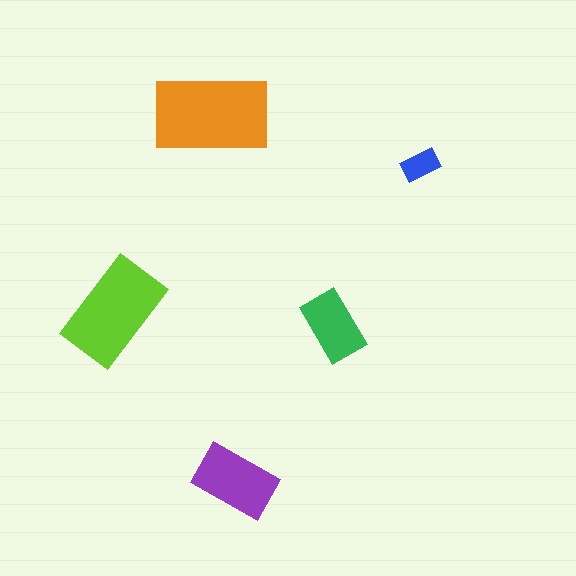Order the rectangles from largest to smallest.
the orange one, the lime one, the purple one, the green one, the blue one.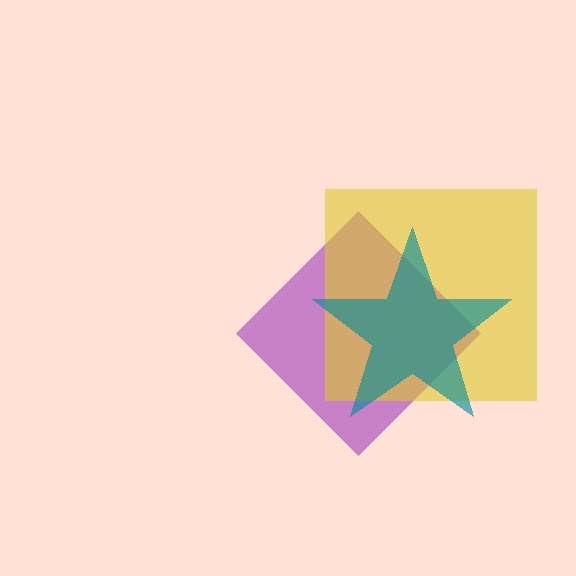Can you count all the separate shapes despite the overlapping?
Yes, there are 3 separate shapes.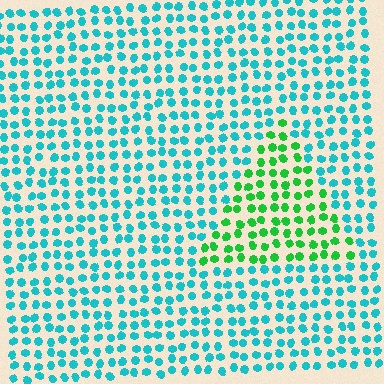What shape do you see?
I see a triangle.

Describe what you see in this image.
The image is filled with small cyan elements in a uniform arrangement. A triangle-shaped region is visible where the elements are tinted to a slightly different hue, forming a subtle color boundary.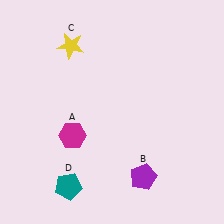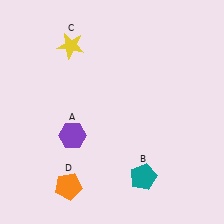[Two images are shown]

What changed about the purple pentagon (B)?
In Image 1, B is purple. In Image 2, it changed to teal.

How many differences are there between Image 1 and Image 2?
There are 3 differences between the two images.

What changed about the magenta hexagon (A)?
In Image 1, A is magenta. In Image 2, it changed to purple.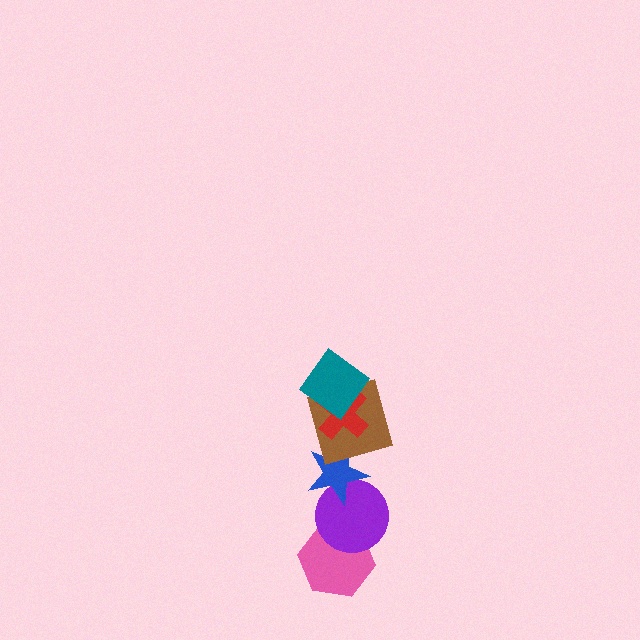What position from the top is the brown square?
The brown square is 3rd from the top.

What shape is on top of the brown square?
The red cross is on top of the brown square.